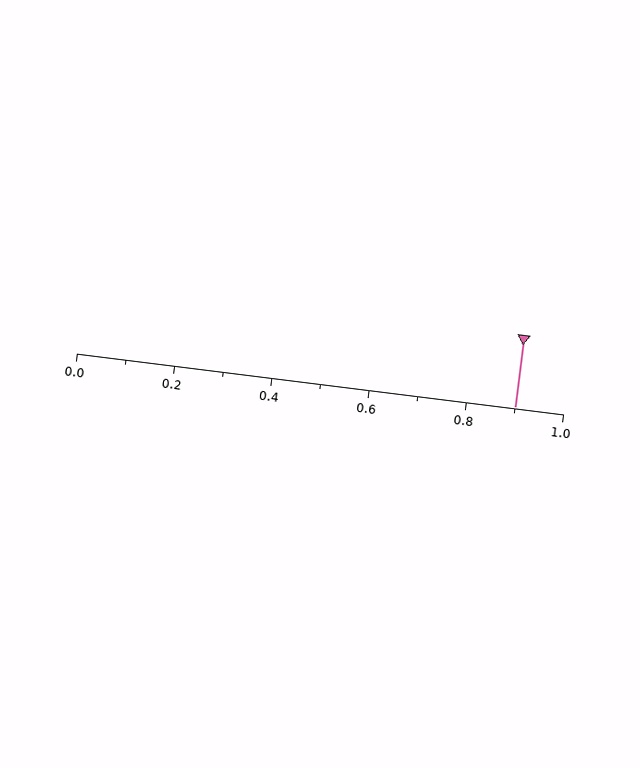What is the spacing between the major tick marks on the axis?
The major ticks are spaced 0.2 apart.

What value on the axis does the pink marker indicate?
The marker indicates approximately 0.9.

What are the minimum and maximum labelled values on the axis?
The axis runs from 0.0 to 1.0.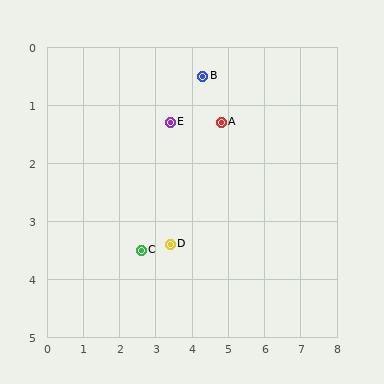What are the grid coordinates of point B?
Point B is at approximately (4.3, 0.5).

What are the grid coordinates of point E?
Point E is at approximately (3.4, 1.3).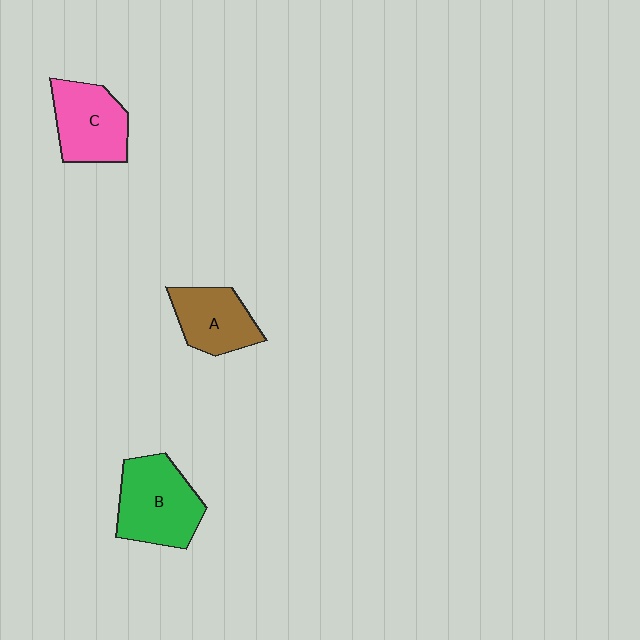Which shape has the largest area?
Shape B (green).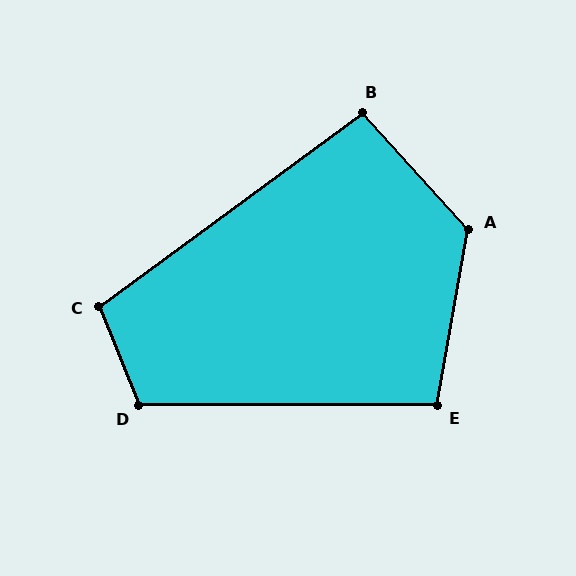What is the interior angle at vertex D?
Approximately 112 degrees (obtuse).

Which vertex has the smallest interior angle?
B, at approximately 96 degrees.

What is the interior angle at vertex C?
Approximately 104 degrees (obtuse).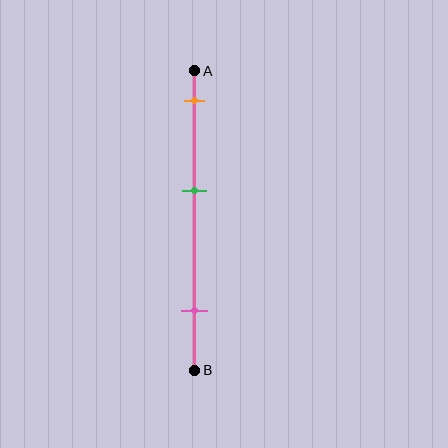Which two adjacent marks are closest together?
The orange and green marks are the closest adjacent pair.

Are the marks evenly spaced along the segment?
Yes, the marks are approximately evenly spaced.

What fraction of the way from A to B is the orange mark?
The orange mark is approximately 10% (0.1) of the way from A to B.